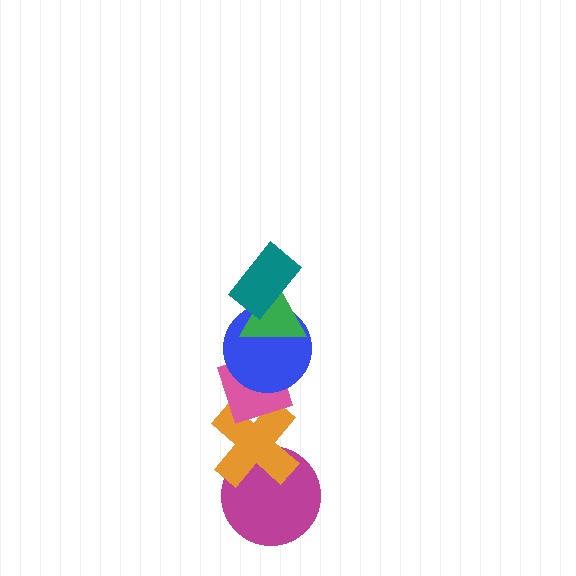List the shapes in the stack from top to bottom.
From top to bottom: the teal rectangle, the green triangle, the blue circle, the pink diamond, the orange cross, the magenta circle.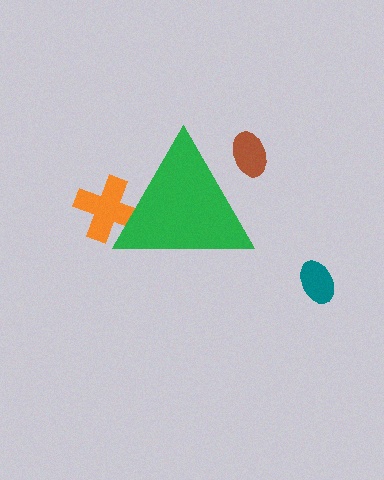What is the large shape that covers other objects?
A green triangle.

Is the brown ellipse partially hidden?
Yes, the brown ellipse is partially hidden behind the green triangle.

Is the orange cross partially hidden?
Yes, the orange cross is partially hidden behind the green triangle.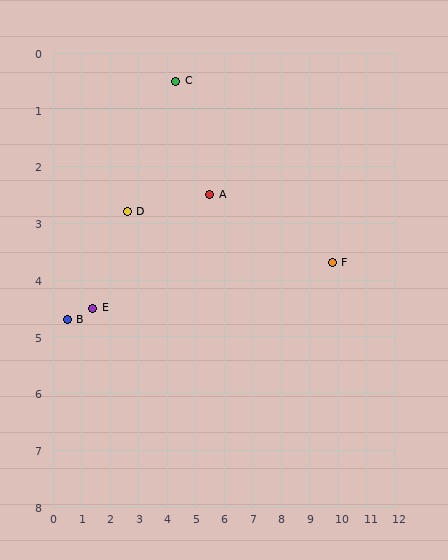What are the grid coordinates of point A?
Point A is at approximately (5.5, 2.5).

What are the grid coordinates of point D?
Point D is at approximately (2.6, 2.8).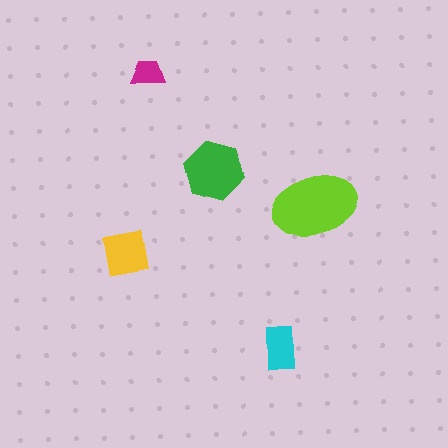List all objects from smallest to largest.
The magenta trapezoid, the cyan rectangle, the yellow square, the green hexagon, the lime ellipse.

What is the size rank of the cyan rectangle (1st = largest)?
4th.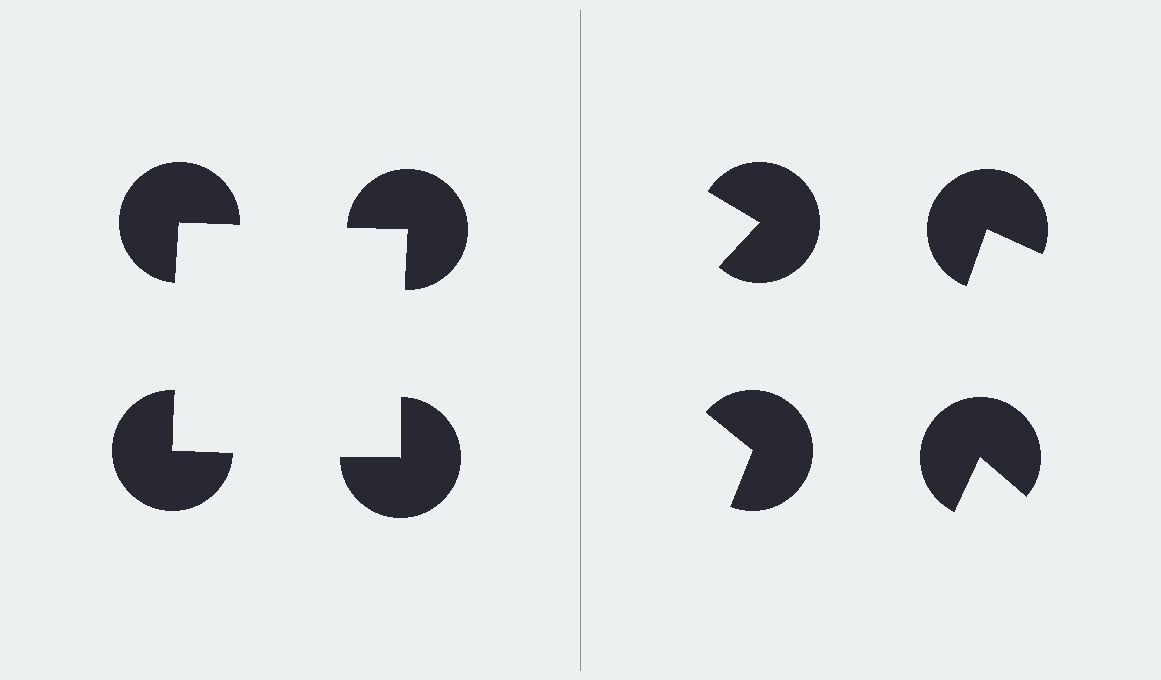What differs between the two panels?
The pac-man discs are positioned identically on both sides; only the wedge orientations differ. On the left they align to a square; on the right they are misaligned.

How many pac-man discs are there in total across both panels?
8 — 4 on each side.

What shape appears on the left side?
An illusory square.